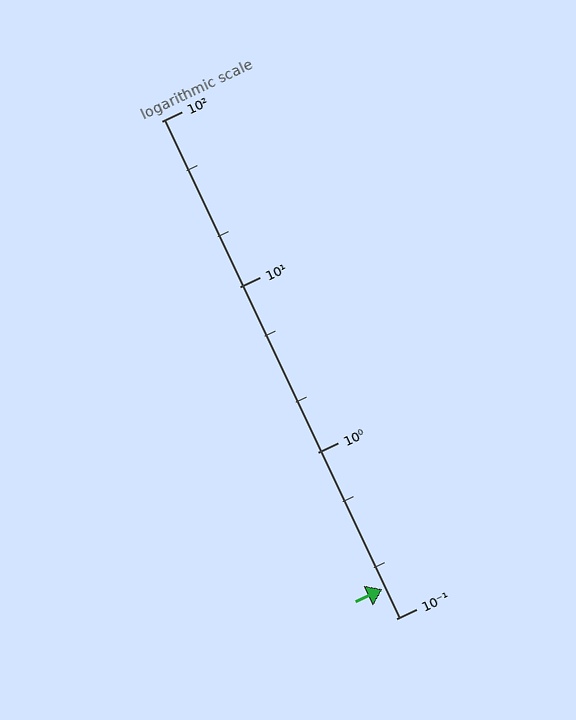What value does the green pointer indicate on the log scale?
The pointer indicates approximately 0.15.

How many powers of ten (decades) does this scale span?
The scale spans 3 decades, from 0.1 to 100.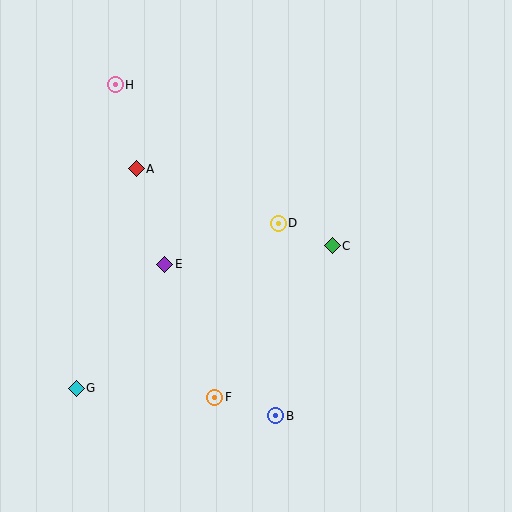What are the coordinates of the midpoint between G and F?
The midpoint between G and F is at (146, 393).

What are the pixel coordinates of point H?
Point H is at (115, 85).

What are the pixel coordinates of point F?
Point F is at (215, 397).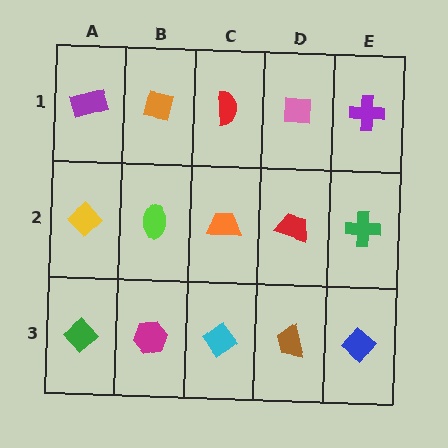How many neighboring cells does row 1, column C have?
3.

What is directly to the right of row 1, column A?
An orange square.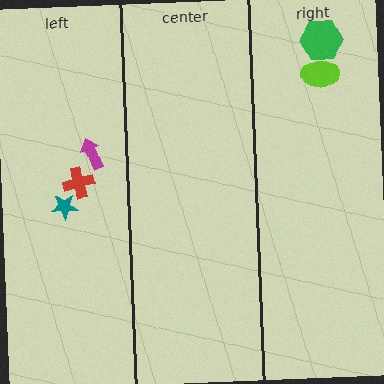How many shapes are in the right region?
2.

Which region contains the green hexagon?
The right region.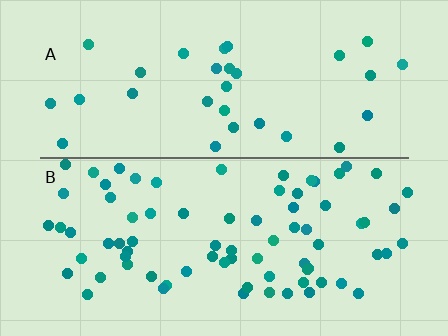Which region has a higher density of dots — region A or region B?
B (the bottom).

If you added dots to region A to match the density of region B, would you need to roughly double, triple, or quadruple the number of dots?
Approximately double.